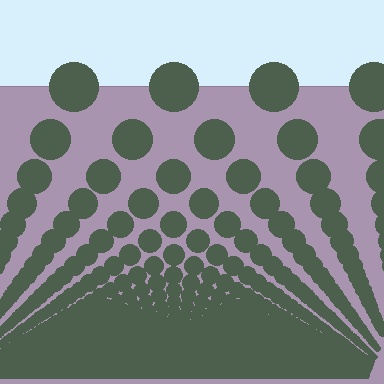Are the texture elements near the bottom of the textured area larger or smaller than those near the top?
Smaller. The gradient is inverted — elements near the bottom are smaller and denser.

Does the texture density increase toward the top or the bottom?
Density increases toward the bottom.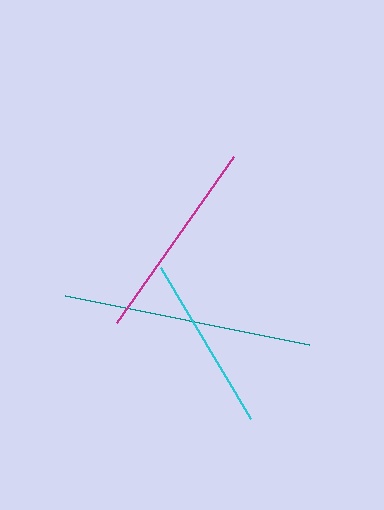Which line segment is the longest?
The teal line is the longest at approximately 249 pixels.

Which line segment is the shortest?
The cyan line is the shortest at approximately 175 pixels.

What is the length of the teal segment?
The teal segment is approximately 249 pixels long.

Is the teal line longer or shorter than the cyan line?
The teal line is longer than the cyan line.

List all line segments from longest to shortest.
From longest to shortest: teal, magenta, cyan.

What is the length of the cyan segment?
The cyan segment is approximately 175 pixels long.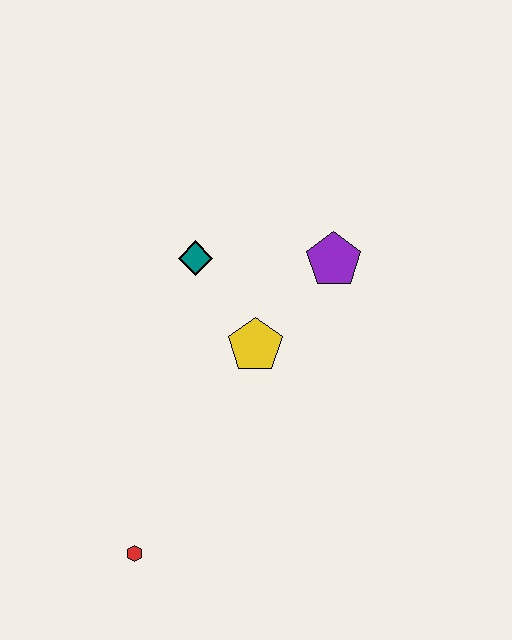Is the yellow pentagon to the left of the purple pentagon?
Yes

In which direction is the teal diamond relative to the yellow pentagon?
The teal diamond is above the yellow pentagon.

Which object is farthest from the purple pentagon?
The red hexagon is farthest from the purple pentagon.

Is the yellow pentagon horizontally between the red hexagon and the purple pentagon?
Yes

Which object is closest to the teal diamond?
The yellow pentagon is closest to the teal diamond.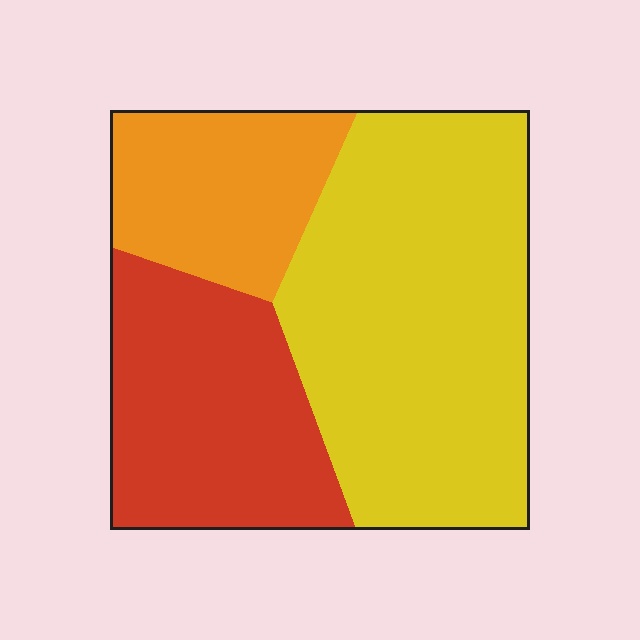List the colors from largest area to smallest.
From largest to smallest: yellow, red, orange.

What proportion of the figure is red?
Red takes up about one quarter (1/4) of the figure.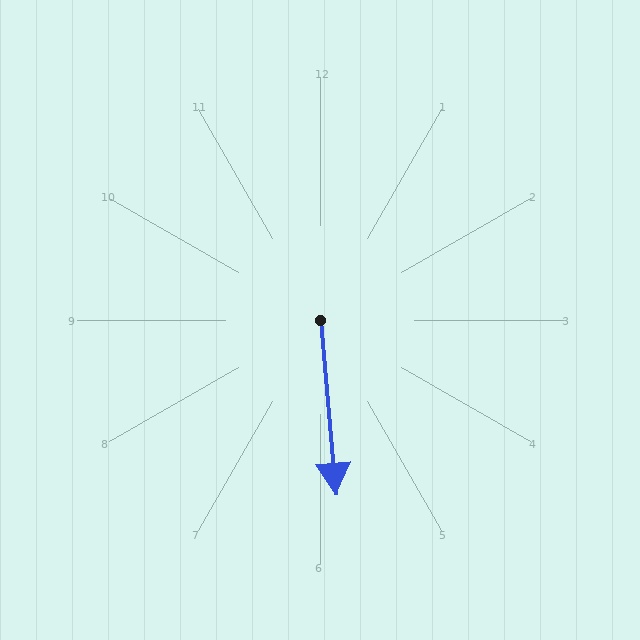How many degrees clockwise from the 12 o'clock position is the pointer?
Approximately 175 degrees.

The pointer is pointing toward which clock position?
Roughly 6 o'clock.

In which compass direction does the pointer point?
South.